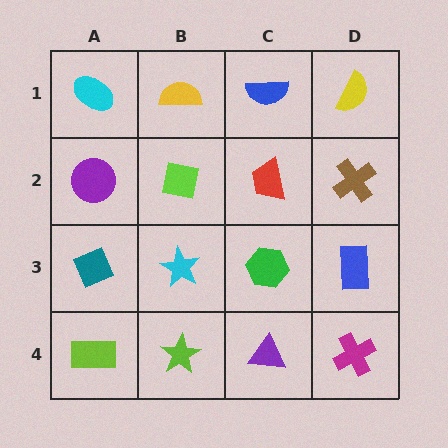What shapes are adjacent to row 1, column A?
A purple circle (row 2, column A), a yellow semicircle (row 1, column B).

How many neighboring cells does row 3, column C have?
4.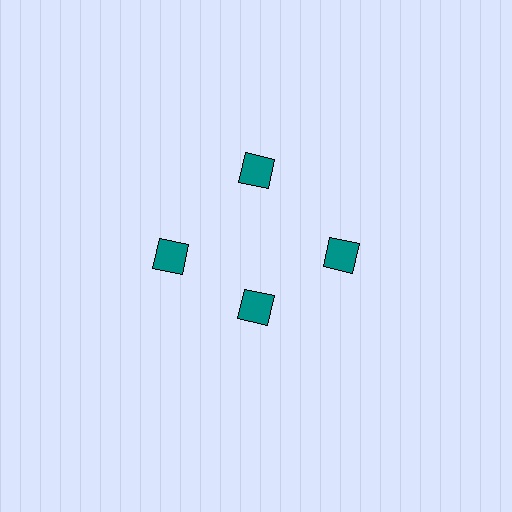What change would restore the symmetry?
The symmetry would be restored by moving it outward, back onto the ring so that all 4 diamonds sit at equal angles and equal distance from the center.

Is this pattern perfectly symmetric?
No. The 4 teal diamonds are arranged in a ring, but one element near the 6 o'clock position is pulled inward toward the center, breaking the 4-fold rotational symmetry.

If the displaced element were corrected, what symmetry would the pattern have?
It would have 4-fold rotational symmetry — the pattern would map onto itself every 90 degrees.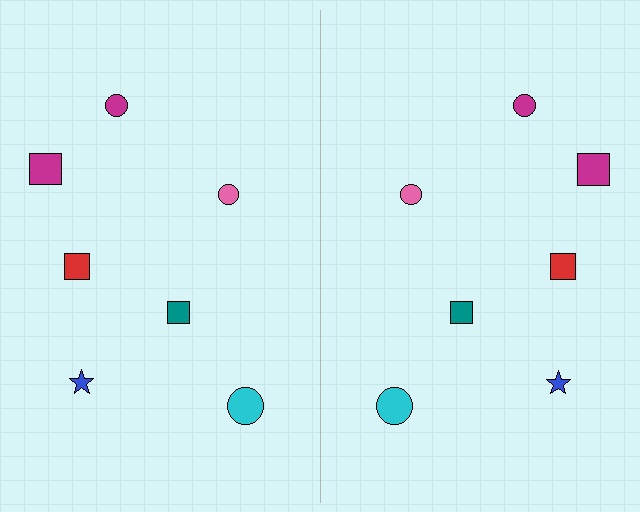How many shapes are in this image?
There are 14 shapes in this image.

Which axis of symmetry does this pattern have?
The pattern has a vertical axis of symmetry running through the center of the image.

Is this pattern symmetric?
Yes, this pattern has bilateral (reflection) symmetry.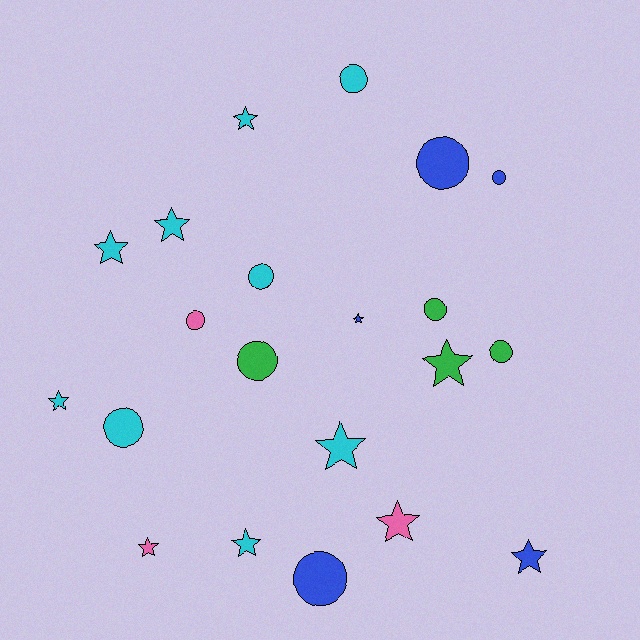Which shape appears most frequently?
Star, with 11 objects.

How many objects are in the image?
There are 21 objects.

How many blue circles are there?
There are 3 blue circles.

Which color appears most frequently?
Cyan, with 9 objects.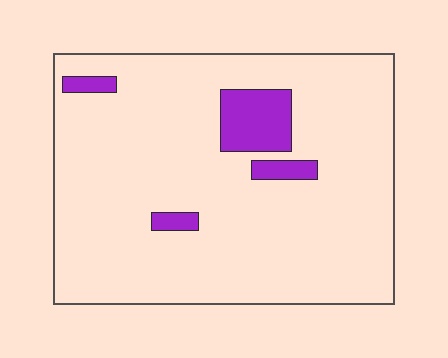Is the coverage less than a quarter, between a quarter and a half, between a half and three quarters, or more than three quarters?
Less than a quarter.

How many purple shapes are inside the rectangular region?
4.